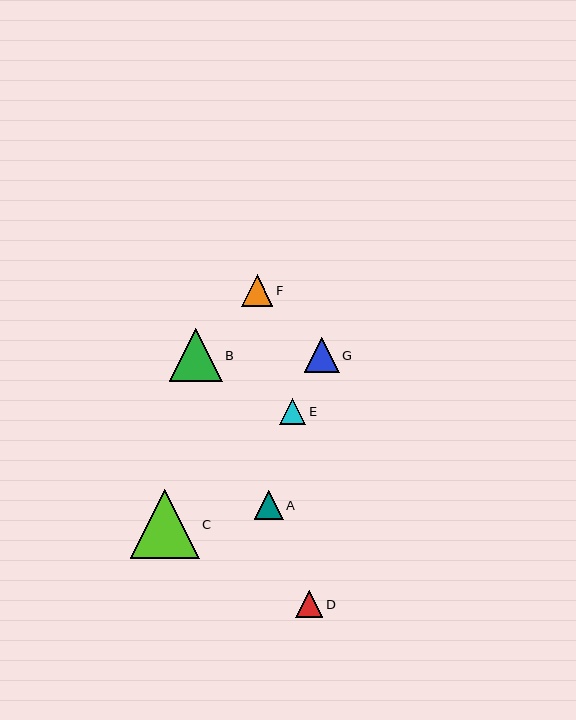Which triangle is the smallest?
Triangle E is the smallest with a size of approximately 26 pixels.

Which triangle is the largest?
Triangle C is the largest with a size of approximately 68 pixels.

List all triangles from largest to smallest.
From largest to smallest: C, B, G, F, A, D, E.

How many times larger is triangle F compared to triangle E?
Triangle F is approximately 1.2 times the size of triangle E.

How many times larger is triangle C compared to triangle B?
Triangle C is approximately 1.3 times the size of triangle B.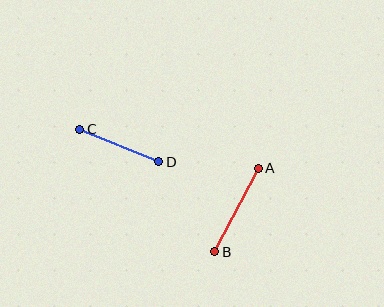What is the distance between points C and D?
The distance is approximately 85 pixels.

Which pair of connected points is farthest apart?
Points A and B are farthest apart.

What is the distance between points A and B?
The distance is approximately 94 pixels.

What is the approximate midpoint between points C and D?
The midpoint is at approximately (119, 145) pixels.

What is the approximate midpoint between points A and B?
The midpoint is at approximately (236, 210) pixels.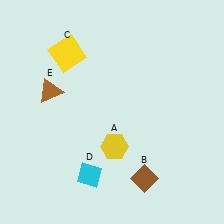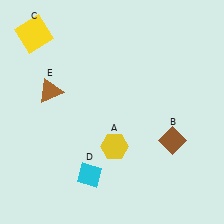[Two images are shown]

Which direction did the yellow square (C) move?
The yellow square (C) moved left.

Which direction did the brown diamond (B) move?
The brown diamond (B) moved up.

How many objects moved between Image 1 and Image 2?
2 objects moved between the two images.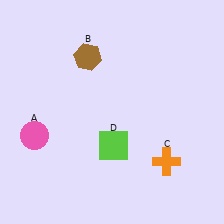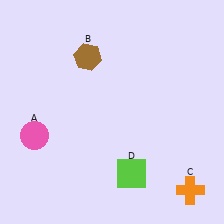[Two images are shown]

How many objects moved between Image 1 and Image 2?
2 objects moved between the two images.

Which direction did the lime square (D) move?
The lime square (D) moved down.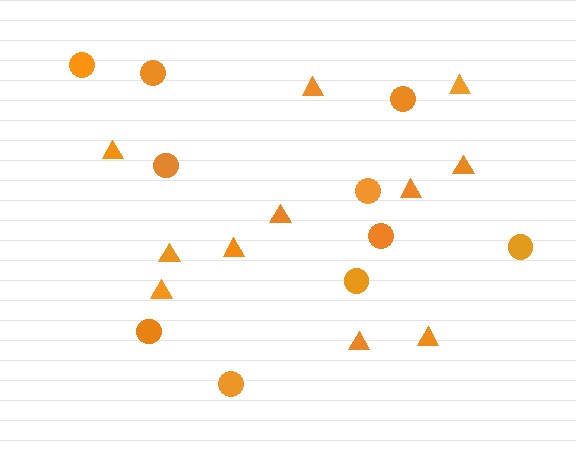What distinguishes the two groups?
There are 2 groups: one group of triangles (11) and one group of circles (10).